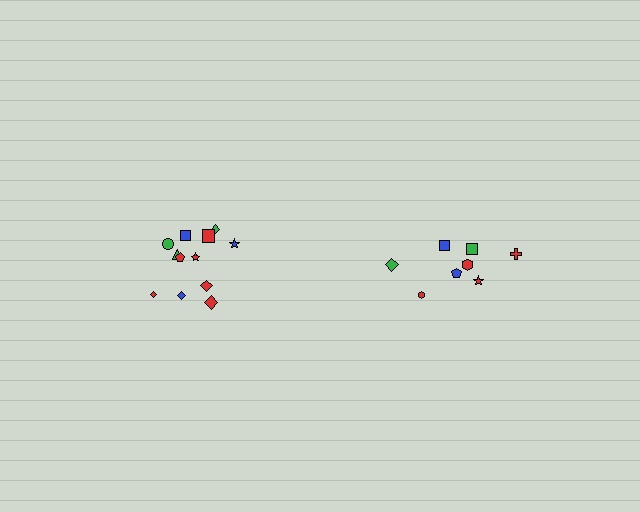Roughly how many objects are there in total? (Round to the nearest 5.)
Roughly 20 objects in total.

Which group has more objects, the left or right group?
The left group.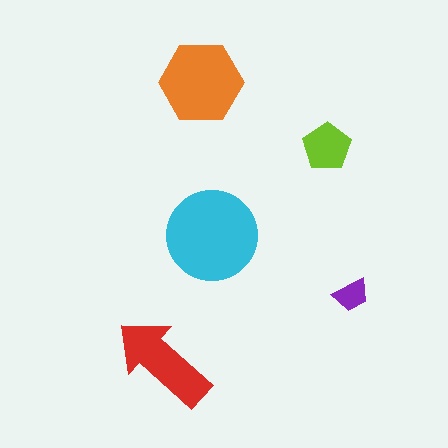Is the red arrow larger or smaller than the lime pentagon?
Larger.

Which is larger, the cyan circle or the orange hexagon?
The cyan circle.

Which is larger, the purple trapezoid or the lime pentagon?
The lime pentagon.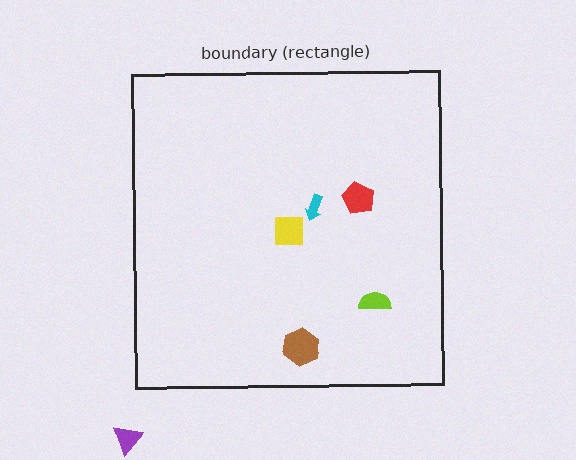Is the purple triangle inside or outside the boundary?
Outside.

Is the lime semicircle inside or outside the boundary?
Inside.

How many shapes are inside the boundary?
5 inside, 1 outside.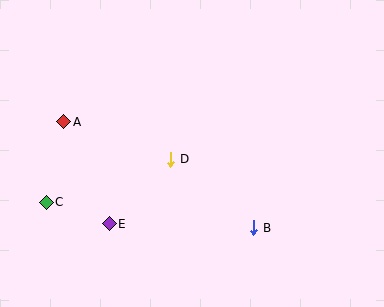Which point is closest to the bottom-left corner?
Point C is closest to the bottom-left corner.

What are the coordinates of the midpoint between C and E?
The midpoint between C and E is at (78, 213).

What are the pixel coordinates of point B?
Point B is at (254, 228).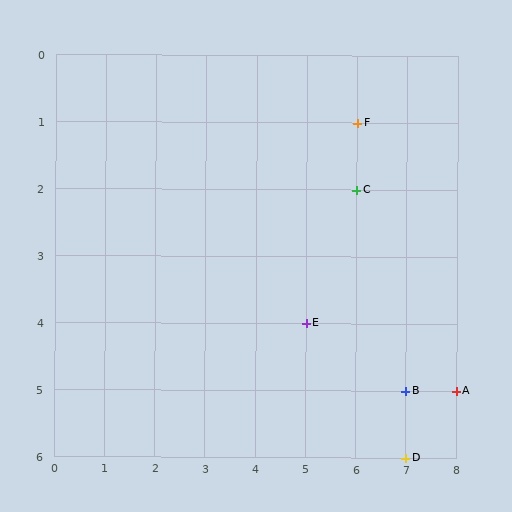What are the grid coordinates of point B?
Point B is at grid coordinates (7, 5).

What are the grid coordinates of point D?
Point D is at grid coordinates (7, 6).